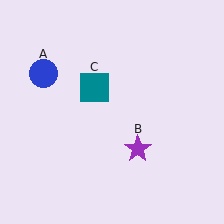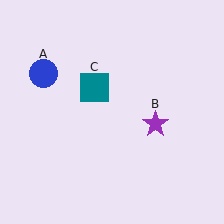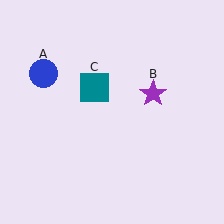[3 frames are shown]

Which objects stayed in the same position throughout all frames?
Blue circle (object A) and teal square (object C) remained stationary.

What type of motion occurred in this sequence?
The purple star (object B) rotated counterclockwise around the center of the scene.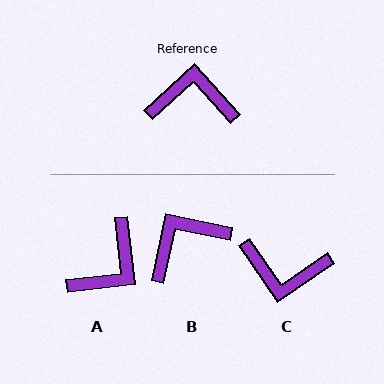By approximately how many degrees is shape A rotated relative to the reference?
Approximately 126 degrees clockwise.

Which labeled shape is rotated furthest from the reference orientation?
C, about 172 degrees away.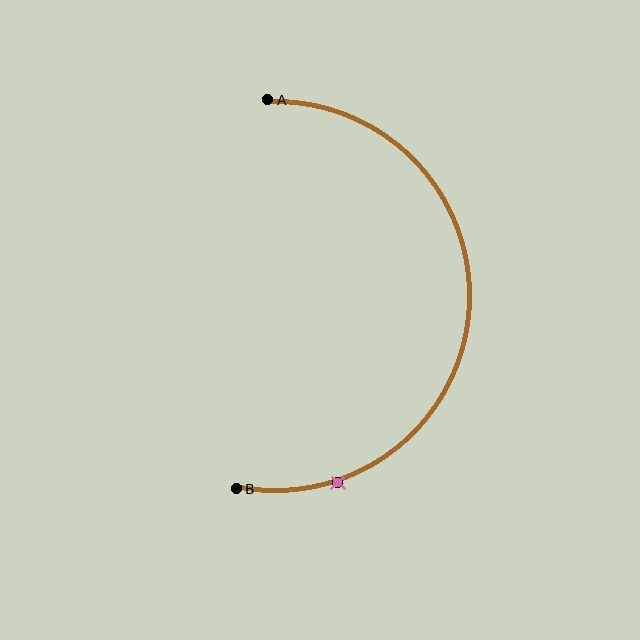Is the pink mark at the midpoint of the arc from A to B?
No. The pink mark lies on the arc but is closer to endpoint B. The arc midpoint would be at the point on the curve equidistant along the arc from both A and B.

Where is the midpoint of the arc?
The arc midpoint is the point on the curve farthest from the straight line joining A and B. It sits to the right of that line.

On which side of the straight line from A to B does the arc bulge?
The arc bulges to the right of the straight line connecting A and B.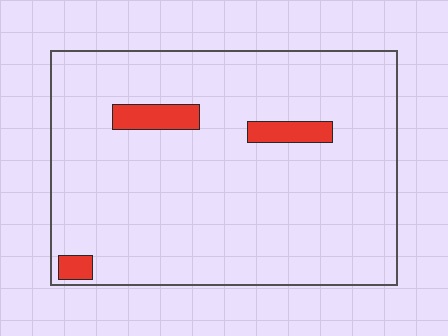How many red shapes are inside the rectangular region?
3.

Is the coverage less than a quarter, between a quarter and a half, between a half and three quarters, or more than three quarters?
Less than a quarter.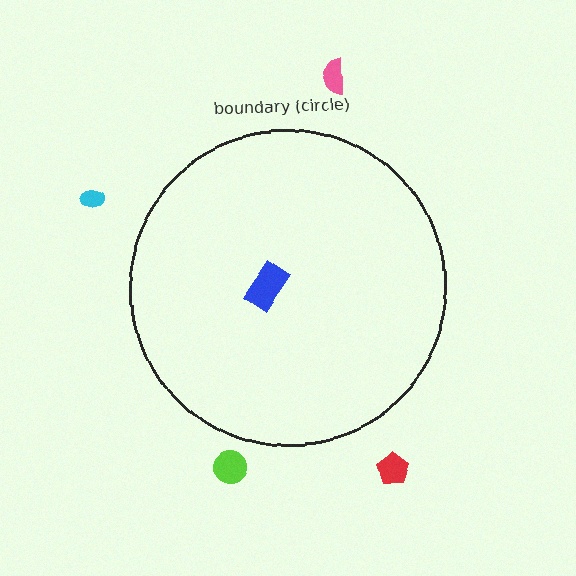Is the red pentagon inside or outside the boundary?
Outside.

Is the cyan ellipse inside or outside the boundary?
Outside.